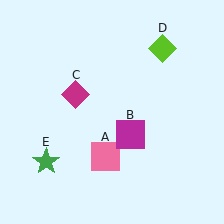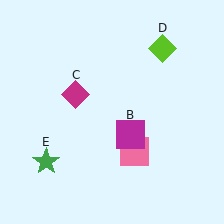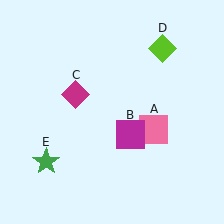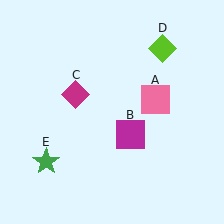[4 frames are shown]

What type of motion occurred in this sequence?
The pink square (object A) rotated counterclockwise around the center of the scene.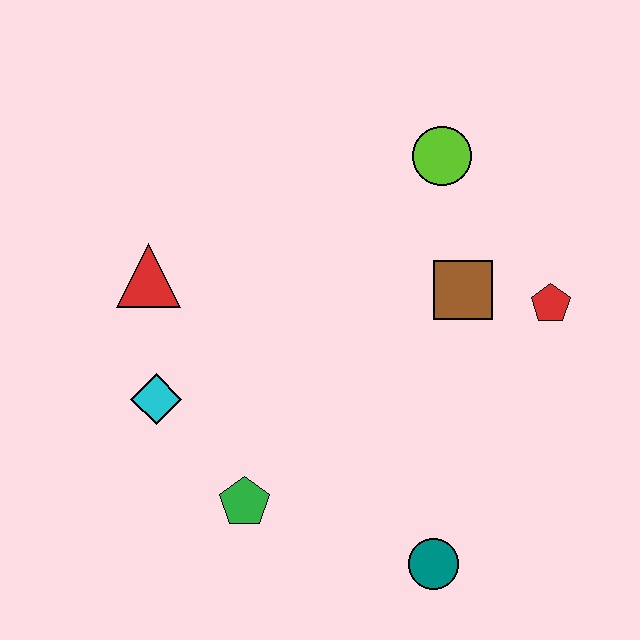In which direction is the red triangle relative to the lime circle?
The red triangle is to the left of the lime circle.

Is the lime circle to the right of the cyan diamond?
Yes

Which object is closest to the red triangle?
The cyan diamond is closest to the red triangle.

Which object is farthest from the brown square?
The cyan diamond is farthest from the brown square.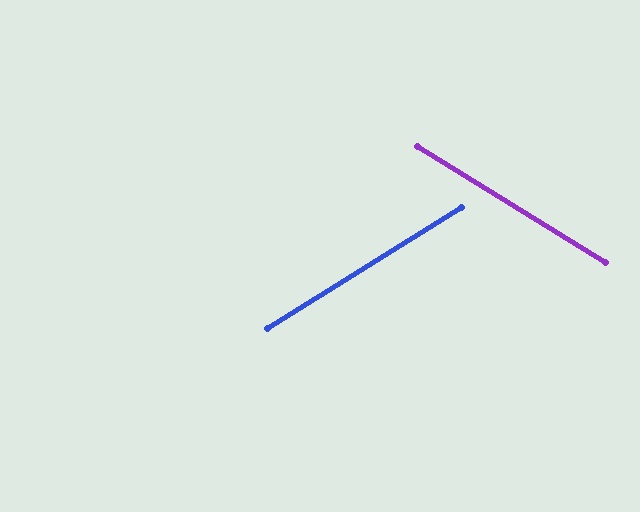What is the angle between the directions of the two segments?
Approximately 64 degrees.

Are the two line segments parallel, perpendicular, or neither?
Neither parallel nor perpendicular — they differ by about 64°.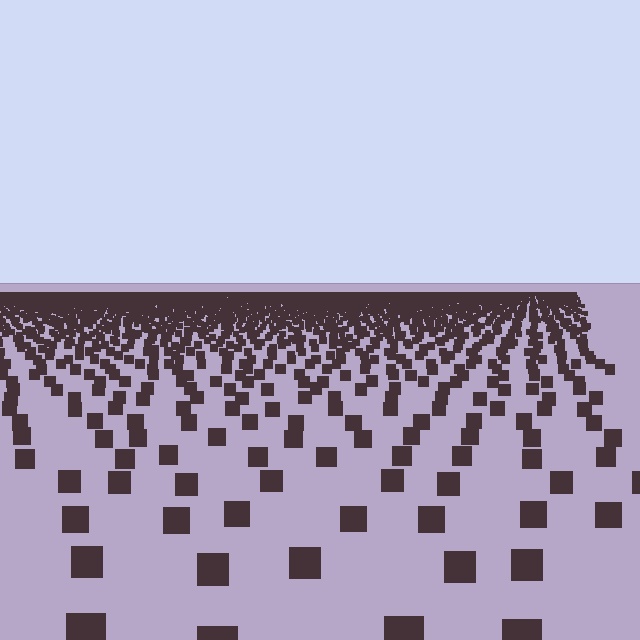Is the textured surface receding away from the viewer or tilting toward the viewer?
The surface is receding away from the viewer. Texture elements get smaller and denser toward the top.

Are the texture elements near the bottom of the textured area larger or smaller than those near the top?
Larger. Near the bottom, elements are closer to the viewer and appear at a bigger on-screen size.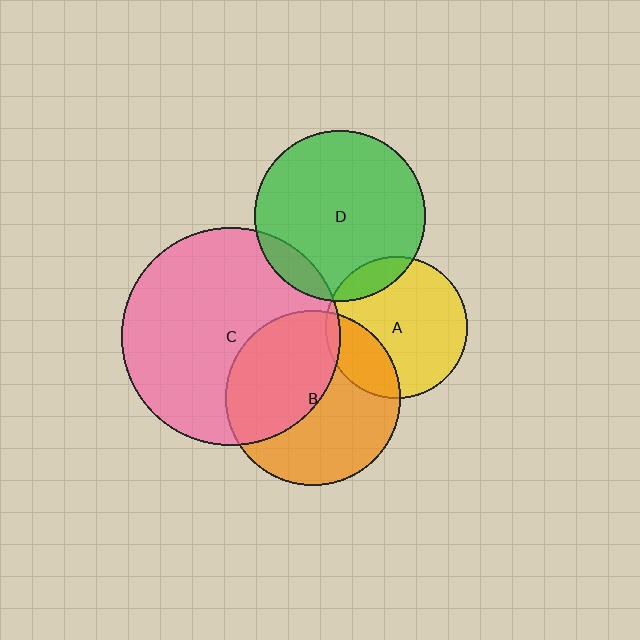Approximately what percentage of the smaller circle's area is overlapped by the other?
Approximately 25%.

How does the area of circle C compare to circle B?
Approximately 1.6 times.